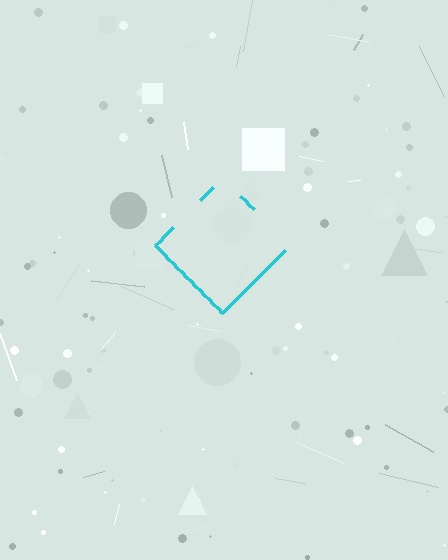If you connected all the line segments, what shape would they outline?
They would outline a diamond.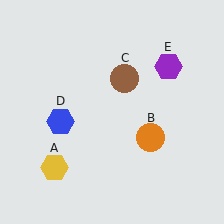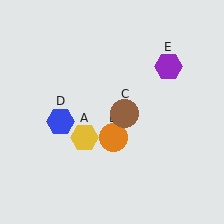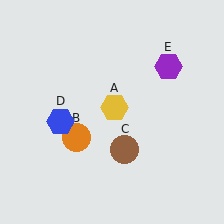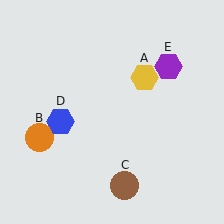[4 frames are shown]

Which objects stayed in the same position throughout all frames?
Blue hexagon (object D) and purple hexagon (object E) remained stationary.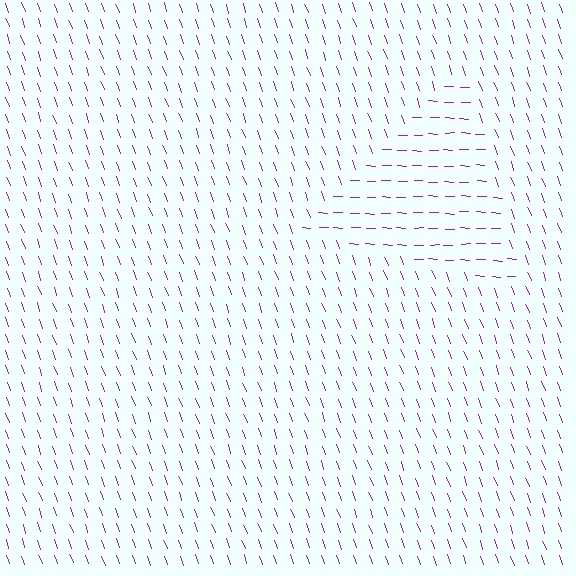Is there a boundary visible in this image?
Yes, there is a texture boundary formed by a change in line orientation.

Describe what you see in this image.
The image is filled with small purple line segments. A triangle region in the image has lines oriented differently from the surrounding lines, creating a visible texture boundary.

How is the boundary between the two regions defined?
The boundary is defined purely by a change in line orientation (approximately 68 degrees difference). All lines are the same color and thickness.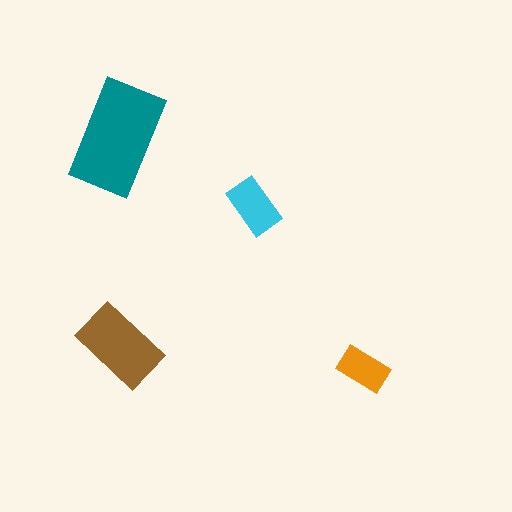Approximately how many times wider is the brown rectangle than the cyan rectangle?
About 1.5 times wider.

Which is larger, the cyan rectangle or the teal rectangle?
The teal one.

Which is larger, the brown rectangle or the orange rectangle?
The brown one.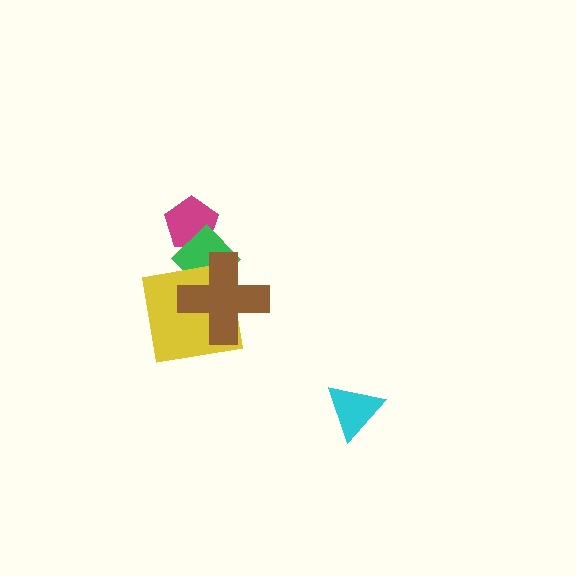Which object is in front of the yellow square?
The brown cross is in front of the yellow square.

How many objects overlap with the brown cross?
2 objects overlap with the brown cross.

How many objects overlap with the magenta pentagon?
1 object overlaps with the magenta pentagon.